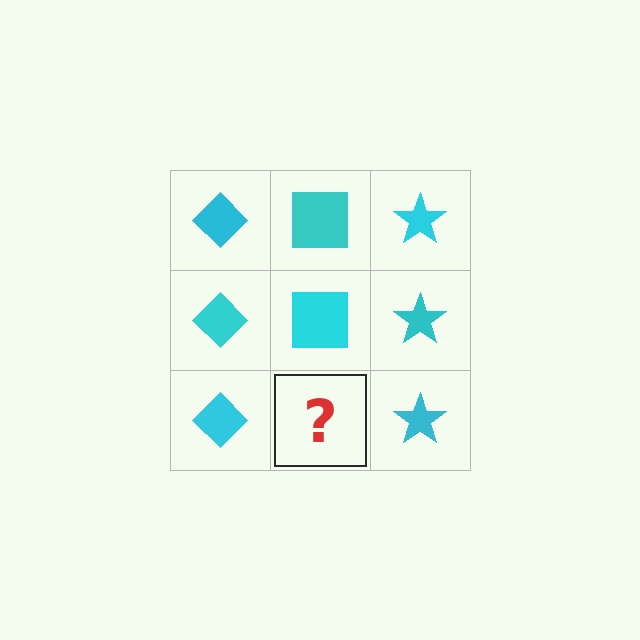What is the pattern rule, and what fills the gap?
The rule is that each column has a consistent shape. The gap should be filled with a cyan square.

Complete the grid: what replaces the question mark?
The question mark should be replaced with a cyan square.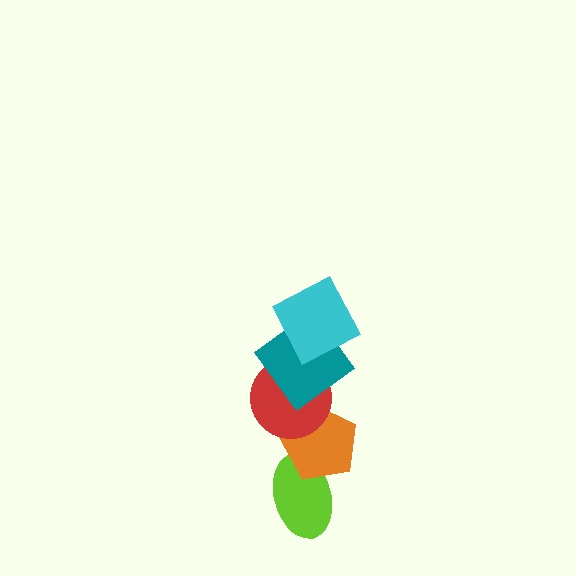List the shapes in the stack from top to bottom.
From top to bottom: the cyan square, the teal diamond, the red circle, the orange pentagon, the lime ellipse.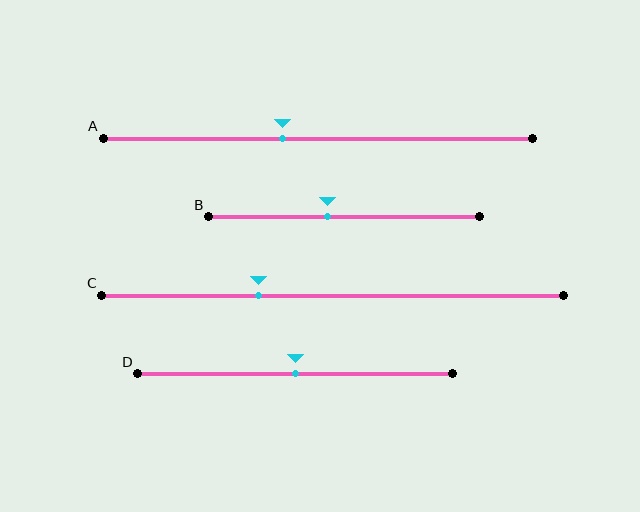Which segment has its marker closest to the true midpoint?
Segment D has its marker closest to the true midpoint.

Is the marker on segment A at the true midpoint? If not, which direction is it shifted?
No, the marker on segment A is shifted to the left by about 8% of the segment length.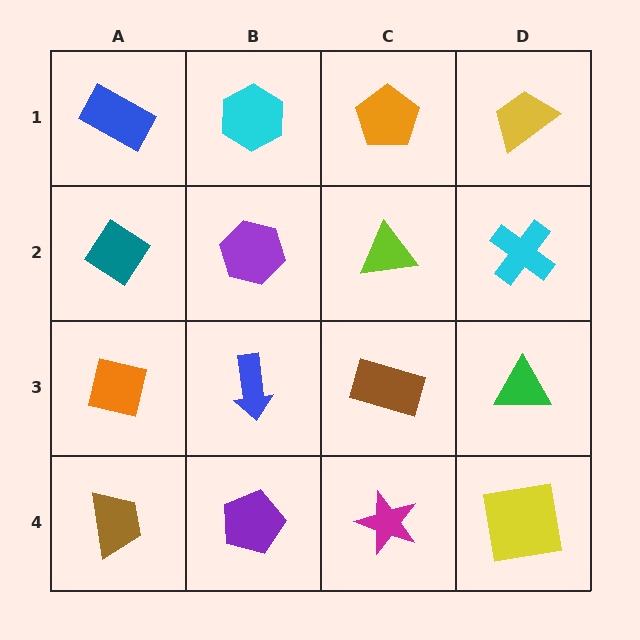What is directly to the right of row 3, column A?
A blue arrow.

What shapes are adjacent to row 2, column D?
A yellow trapezoid (row 1, column D), a green triangle (row 3, column D), a lime triangle (row 2, column C).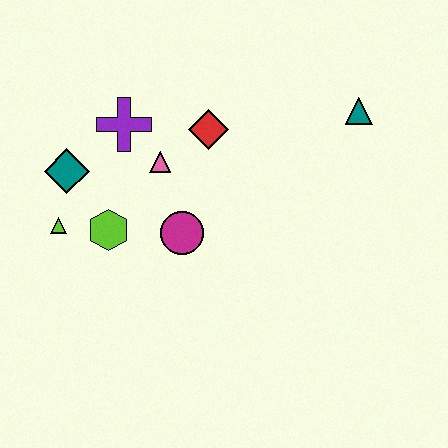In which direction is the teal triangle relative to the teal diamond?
The teal triangle is to the right of the teal diamond.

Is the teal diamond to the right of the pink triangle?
No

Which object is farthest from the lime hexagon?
The teal triangle is farthest from the lime hexagon.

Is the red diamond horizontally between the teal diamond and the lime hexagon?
No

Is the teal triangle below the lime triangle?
No